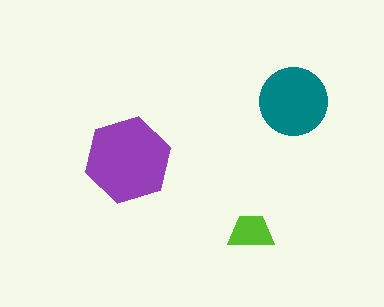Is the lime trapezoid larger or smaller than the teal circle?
Smaller.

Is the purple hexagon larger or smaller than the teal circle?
Larger.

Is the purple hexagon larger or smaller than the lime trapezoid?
Larger.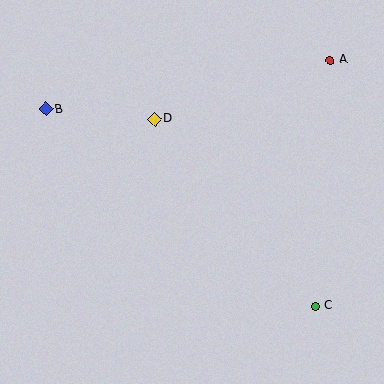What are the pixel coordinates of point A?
Point A is at (330, 60).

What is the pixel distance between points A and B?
The distance between A and B is 288 pixels.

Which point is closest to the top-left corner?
Point B is closest to the top-left corner.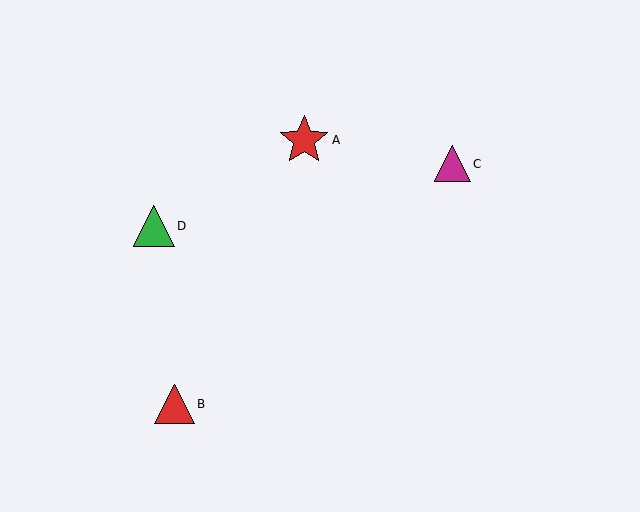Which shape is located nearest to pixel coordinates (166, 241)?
The green triangle (labeled D) at (154, 226) is nearest to that location.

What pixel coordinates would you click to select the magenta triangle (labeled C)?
Click at (452, 164) to select the magenta triangle C.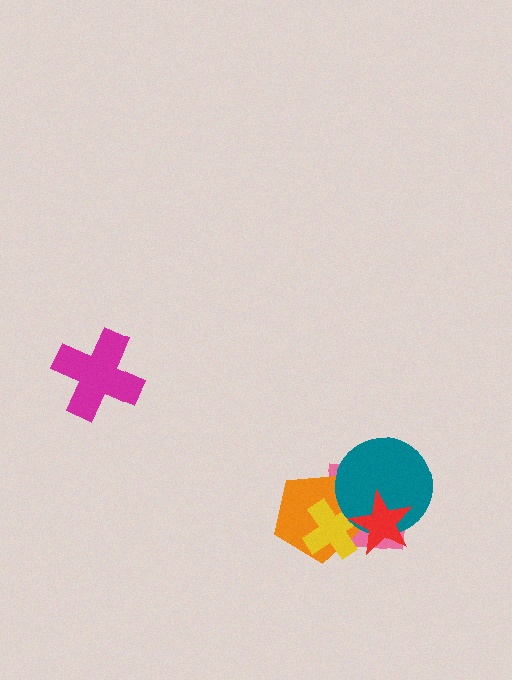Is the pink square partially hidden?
Yes, it is partially covered by another shape.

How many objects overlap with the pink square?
4 objects overlap with the pink square.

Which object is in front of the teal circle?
The red star is in front of the teal circle.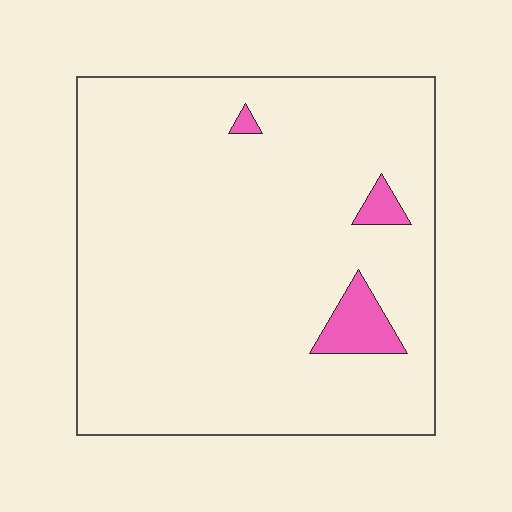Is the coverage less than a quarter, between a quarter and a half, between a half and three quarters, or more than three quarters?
Less than a quarter.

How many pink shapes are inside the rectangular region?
3.